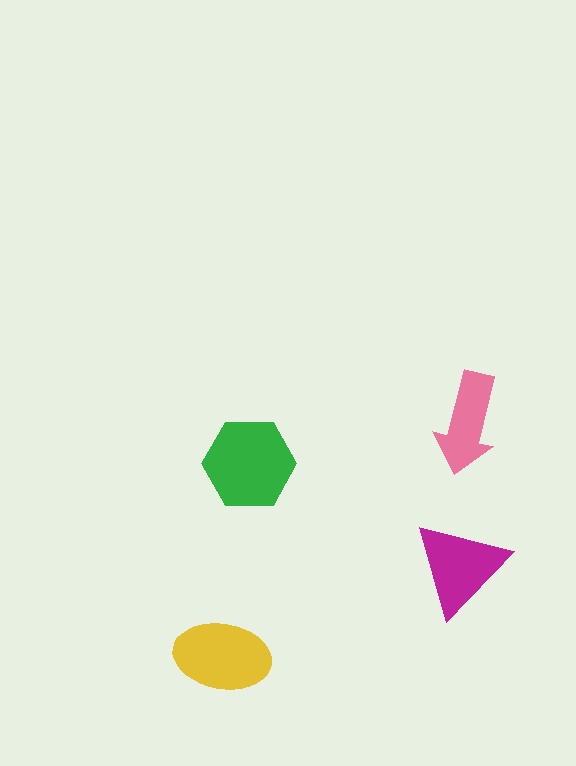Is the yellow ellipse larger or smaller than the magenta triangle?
Larger.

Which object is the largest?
The green hexagon.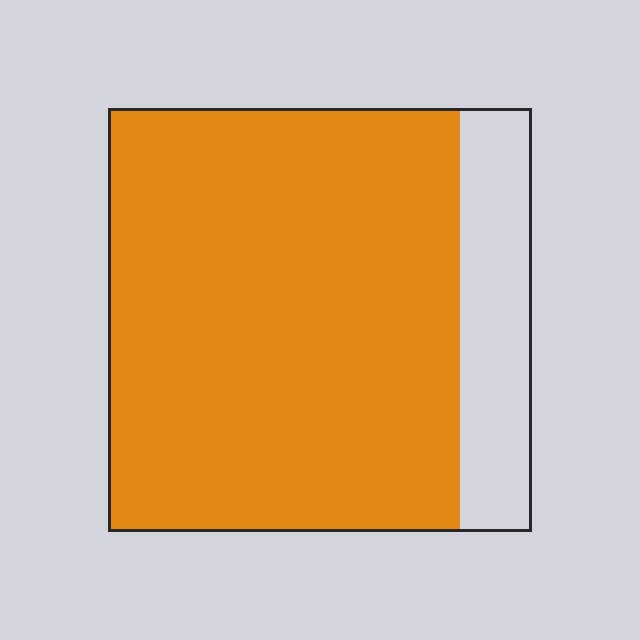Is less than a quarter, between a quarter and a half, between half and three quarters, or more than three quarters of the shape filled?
More than three quarters.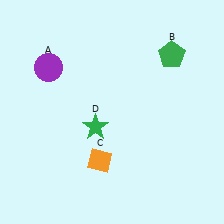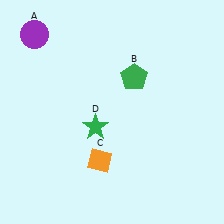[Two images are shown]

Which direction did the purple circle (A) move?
The purple circle (A) moved up.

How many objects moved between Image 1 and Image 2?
2 objects moved between the two images.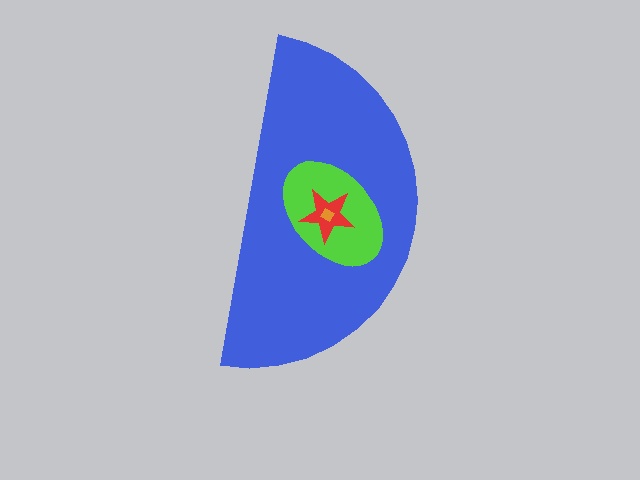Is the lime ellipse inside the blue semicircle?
Yes.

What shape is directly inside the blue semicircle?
The lime ellipse.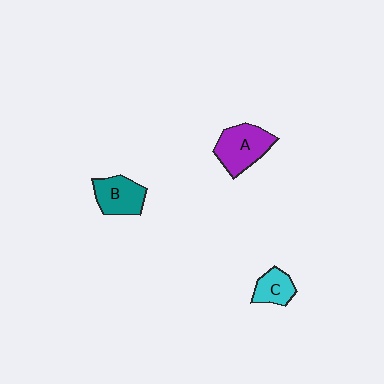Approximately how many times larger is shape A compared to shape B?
Approximately 1.2 times.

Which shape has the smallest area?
Shape C (cyan).